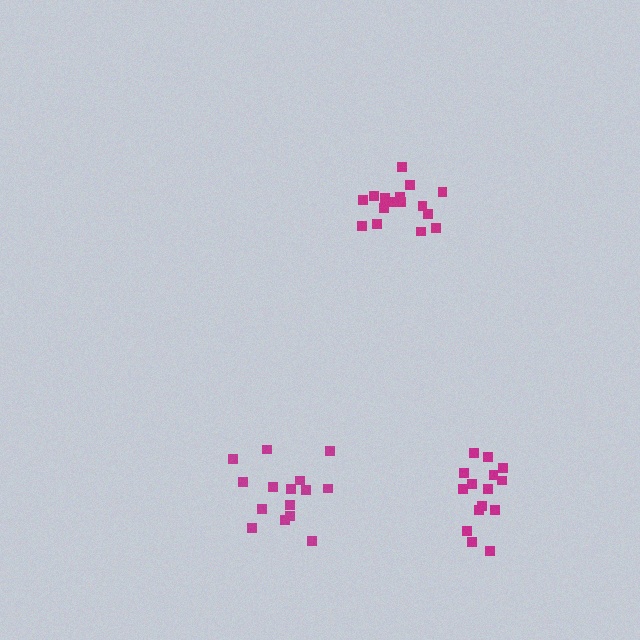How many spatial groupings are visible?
There are 3 spatial groupings.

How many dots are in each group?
Group 1: 16 dots, Group 2: 15 dots, Group 3: 15 dots (46 total).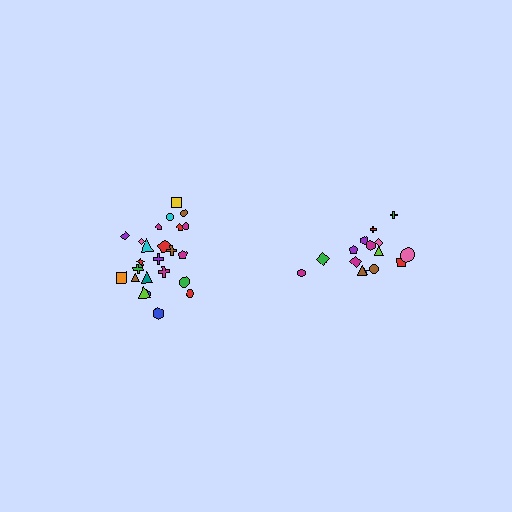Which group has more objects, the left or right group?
The left group.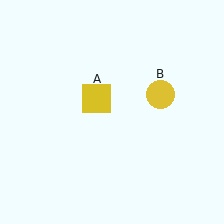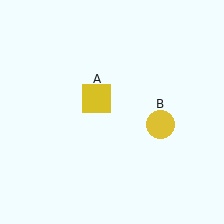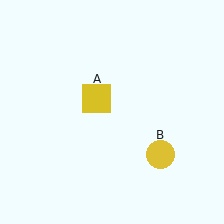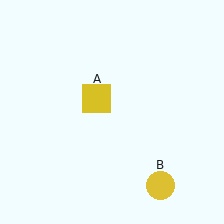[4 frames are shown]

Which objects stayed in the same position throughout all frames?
Yellow square (object A) remained stationary.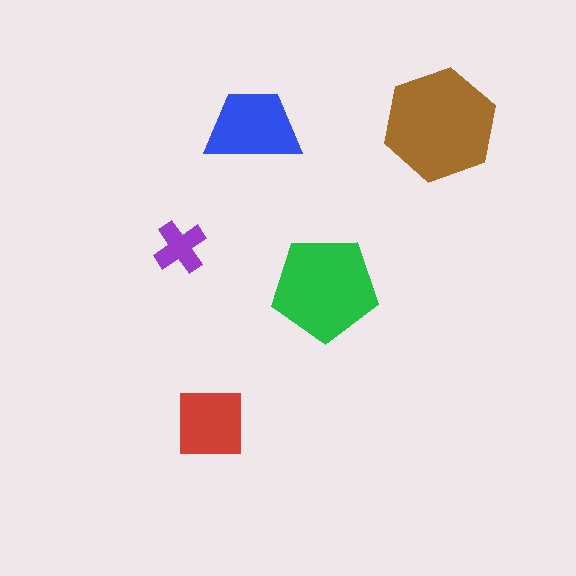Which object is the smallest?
The purple cross.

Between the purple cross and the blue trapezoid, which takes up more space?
The blue trapezoid.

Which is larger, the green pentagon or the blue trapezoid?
The green pentagon.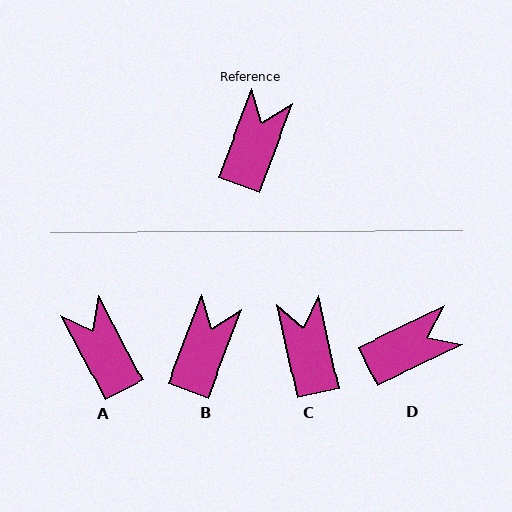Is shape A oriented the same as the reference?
No, it is off by about 48 degrees.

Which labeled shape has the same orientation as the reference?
B.